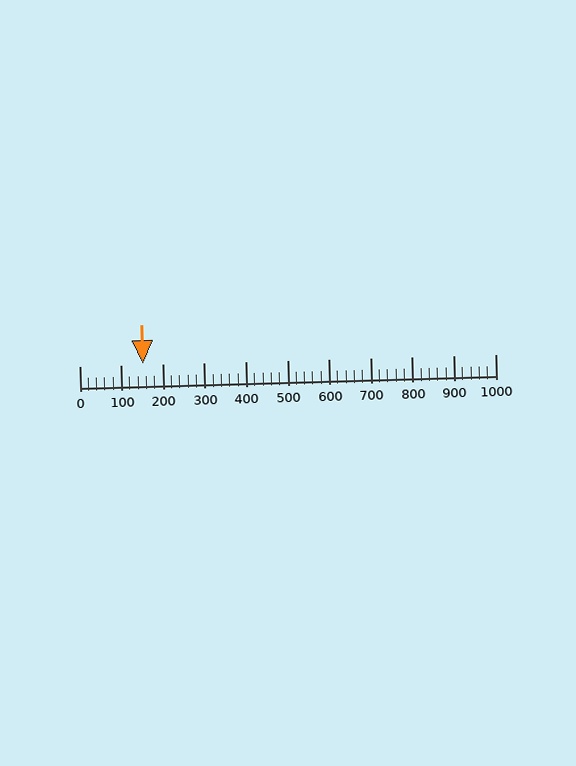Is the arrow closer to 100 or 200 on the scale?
The arrow is closer to 200.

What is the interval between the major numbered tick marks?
The major tick marks are spaced 100 units apart.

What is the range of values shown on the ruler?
The ruler shows values from 0 to 1000.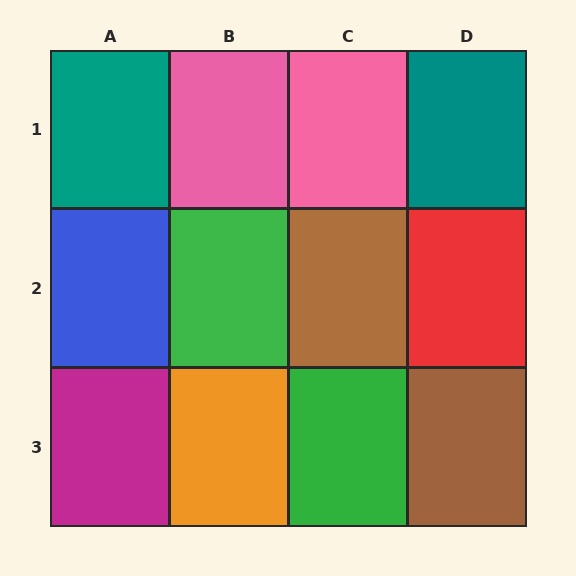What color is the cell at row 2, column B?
Green.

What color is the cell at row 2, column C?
Brown.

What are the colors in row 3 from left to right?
Magenta, orange, green, brown.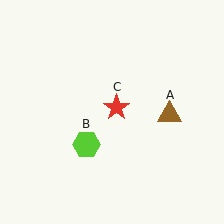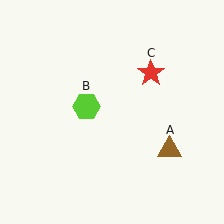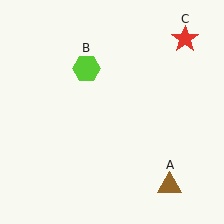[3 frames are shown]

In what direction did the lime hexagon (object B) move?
The lime hexagon (object B) moved up.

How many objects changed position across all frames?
3 objects changed position: brown triangle (object A), lime hexagon (object B), red star (object C).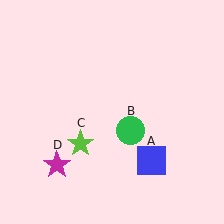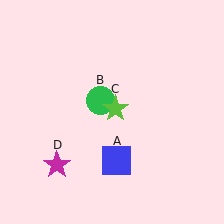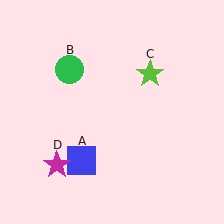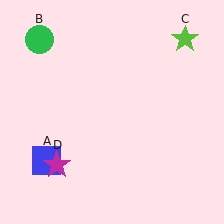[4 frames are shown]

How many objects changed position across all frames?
3 objects changed position: blue square (object A), green circle (object B), lime star (object C).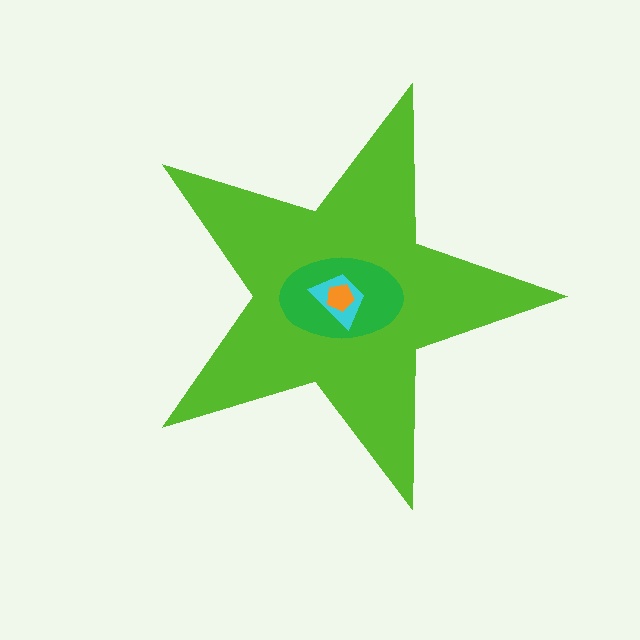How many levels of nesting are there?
4.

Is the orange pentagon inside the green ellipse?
Yes.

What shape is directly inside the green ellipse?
The cyan trapezoid.